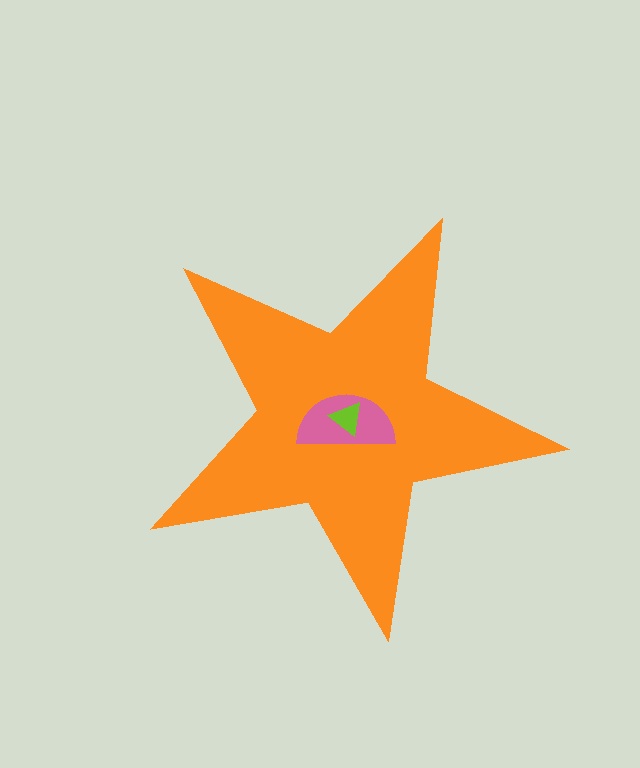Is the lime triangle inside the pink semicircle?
Yes.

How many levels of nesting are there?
3.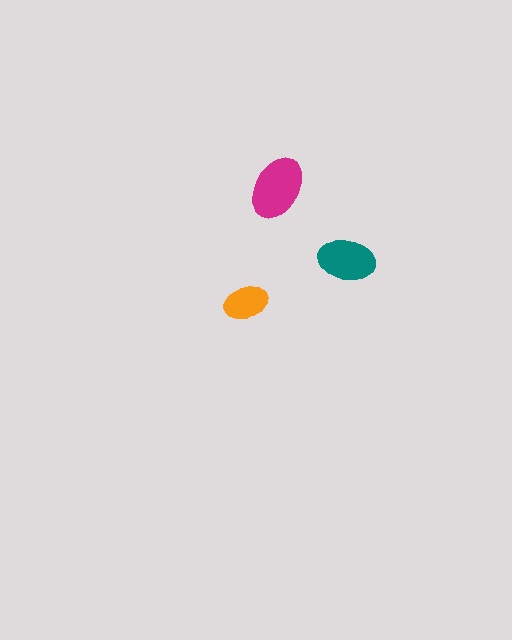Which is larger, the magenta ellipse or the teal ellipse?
The magenta one.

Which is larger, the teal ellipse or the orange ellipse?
The teal one.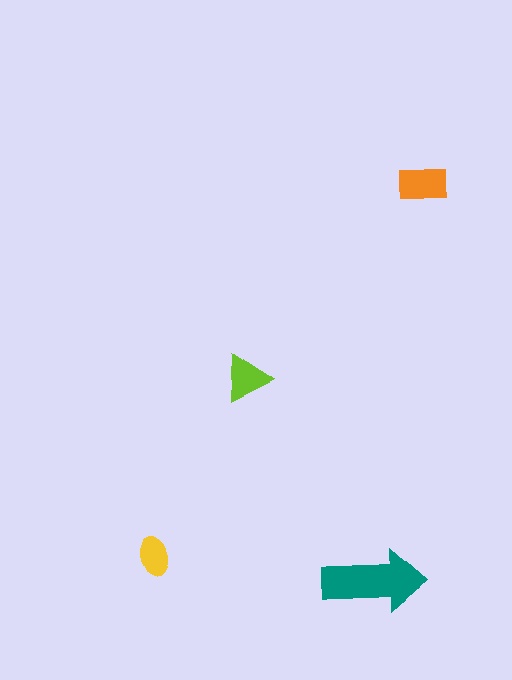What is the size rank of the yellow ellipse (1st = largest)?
4th.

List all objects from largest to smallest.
The teal arrow, the orange rectangle, the lime triangle, the yellow ellipse.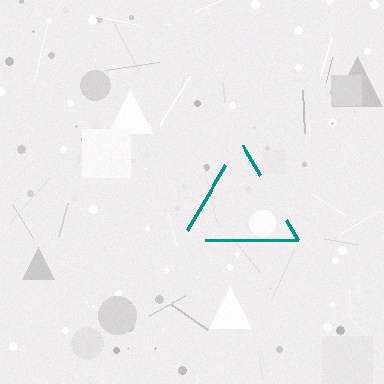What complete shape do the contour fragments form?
The contour fragments form a triangle.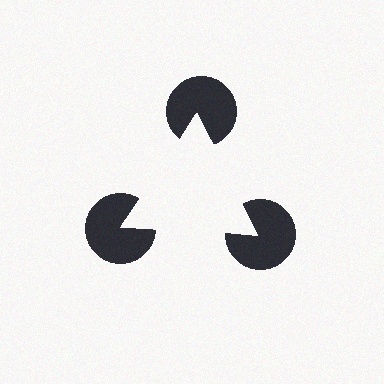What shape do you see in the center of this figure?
An illusory triangle — its edges are inferred from the aligned wedge cuts in the pac-man discs, not physically drawn.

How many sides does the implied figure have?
3 sides.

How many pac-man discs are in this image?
There are 3 — one at each vertex of the illusory triangle.